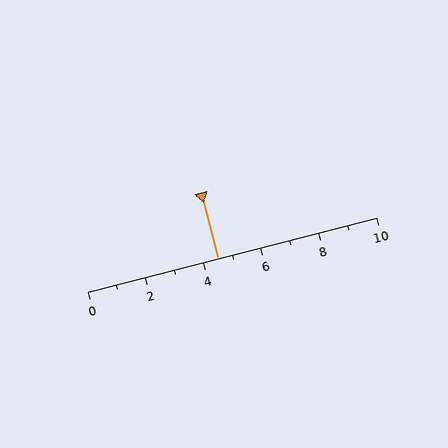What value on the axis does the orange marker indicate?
The marker indicates approximately 4.5.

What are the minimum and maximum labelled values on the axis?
The axis runs from 0 to 10.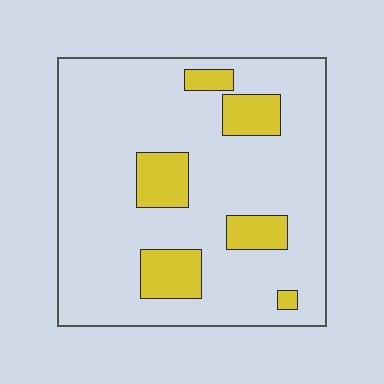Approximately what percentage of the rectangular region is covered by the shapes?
Approximately 15%.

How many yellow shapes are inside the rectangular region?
6.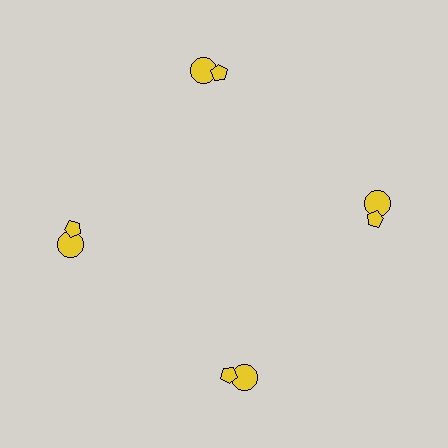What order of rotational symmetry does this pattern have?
This pattern has 4-fold rotational symmetry.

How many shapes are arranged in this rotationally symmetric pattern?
There are 8 shapes, arranged in 4 groups of 2.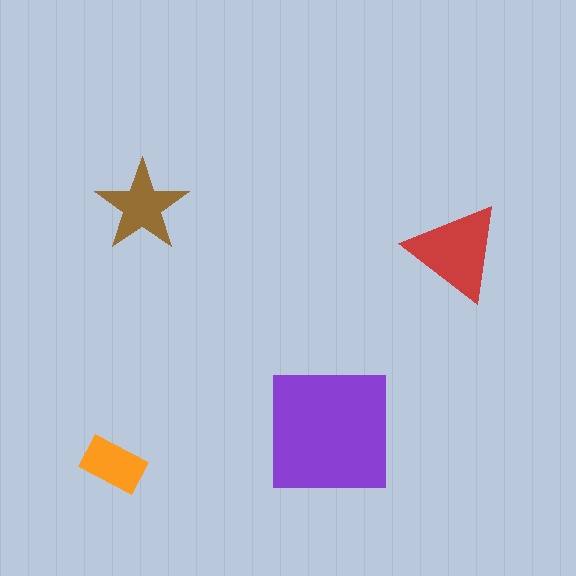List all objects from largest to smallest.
The purple square, the red triangle, the brown star, the orange rectangle.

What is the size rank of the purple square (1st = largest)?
1st.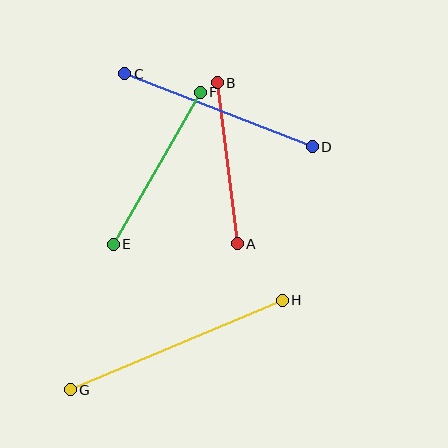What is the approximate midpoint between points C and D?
The midpoint is at approximately (218, 110) pixels.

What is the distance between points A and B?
The distance is approximately 162 pixels.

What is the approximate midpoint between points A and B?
The midpoint is at approximately (227, 163) pixels.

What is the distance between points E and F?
The distance is approximately 175 pixels.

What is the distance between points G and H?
The distance is approximately 230 pixels.